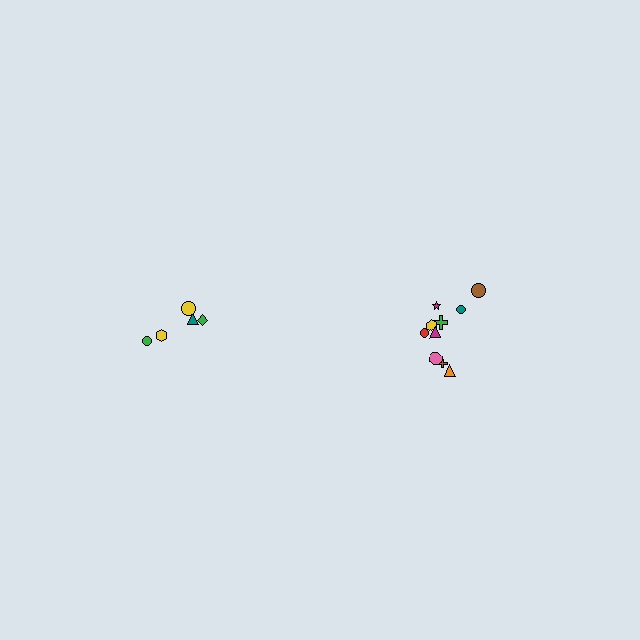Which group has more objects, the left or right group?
The right group.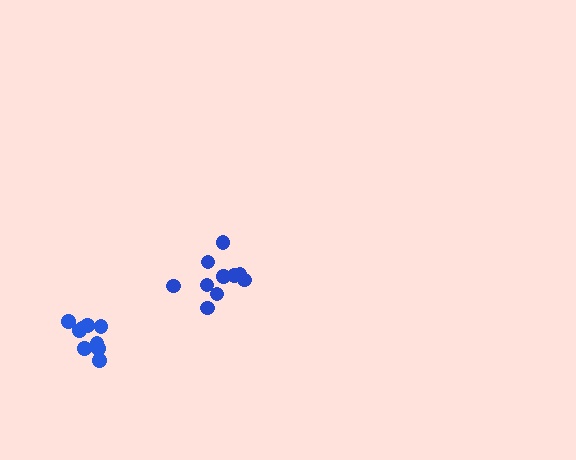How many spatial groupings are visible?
There are 2 spatial groupings.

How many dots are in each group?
Group 1: 10 dots, Group 2: 10 dots (20 total).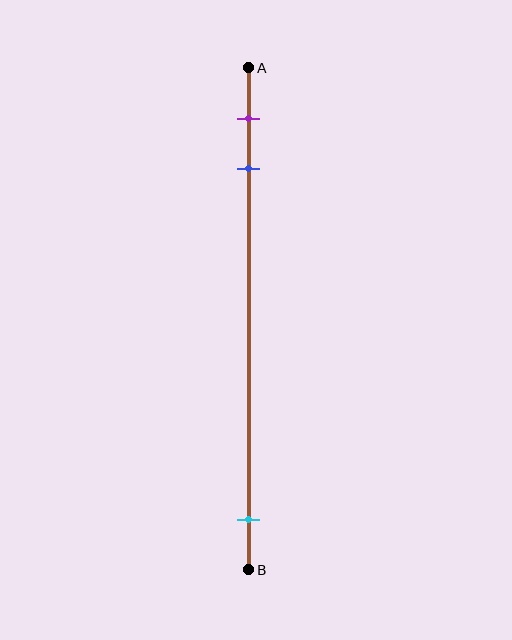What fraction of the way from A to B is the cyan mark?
The cyan mark is approximately 90% (0.9) of the way from A to B.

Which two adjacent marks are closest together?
The purple and blue marks are the closest adjacent pair.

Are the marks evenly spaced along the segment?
No, the marks are not evenly spaced.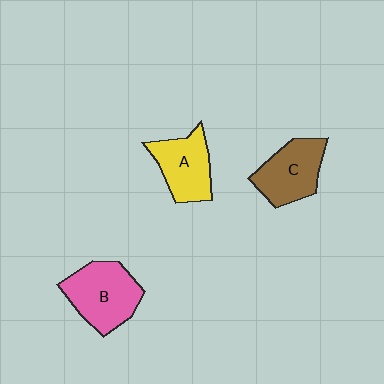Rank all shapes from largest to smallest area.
From largest to smallest: B (pink), C (brown), A (yellow).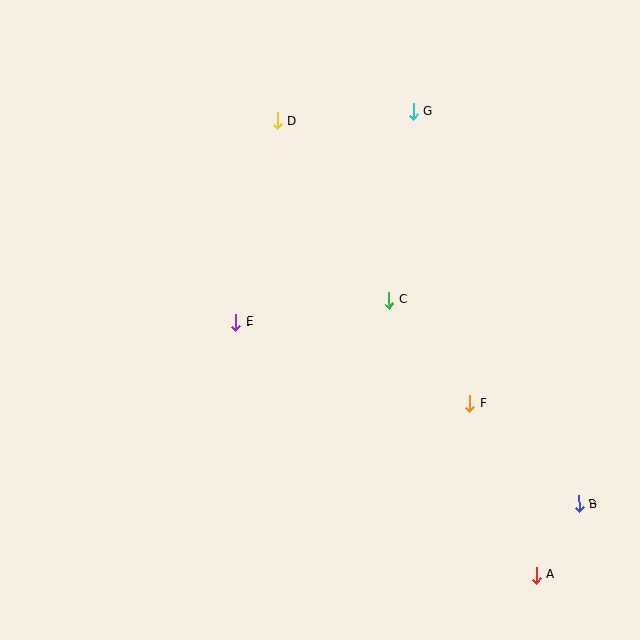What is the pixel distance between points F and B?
The distance between F and B is 148 pixels.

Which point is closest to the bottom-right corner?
Point A is closest to the bottom-right corner.